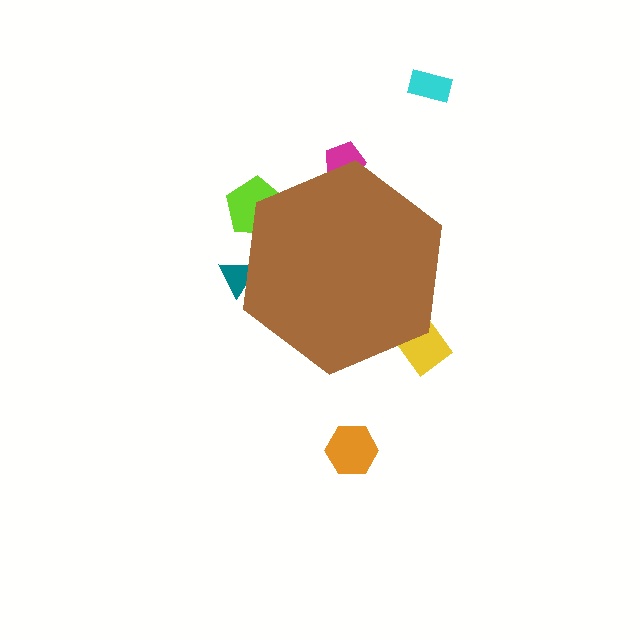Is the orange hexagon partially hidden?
No, the orange hexagon is fully visible.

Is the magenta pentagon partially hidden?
Yes, the magenta pentagon is partially hidden behind the brown hexagon.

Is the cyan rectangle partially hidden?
No, the cyan rectangle is fully visible.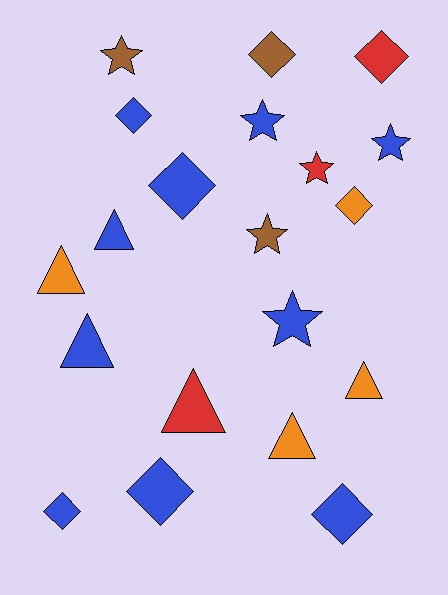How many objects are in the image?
There are 20 objects.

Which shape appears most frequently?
Diamond, with 8 objects.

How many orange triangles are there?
There are 3 orange triangles.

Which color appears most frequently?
Blue, with 10 objects.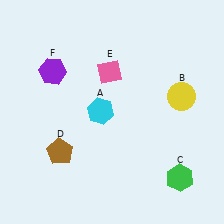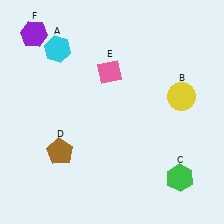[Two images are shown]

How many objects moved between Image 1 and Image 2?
2 objects moved between the two images.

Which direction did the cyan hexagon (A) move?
The cyan hexagon (A) moved up.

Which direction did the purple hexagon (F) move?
The purple hexagon (F) moved up.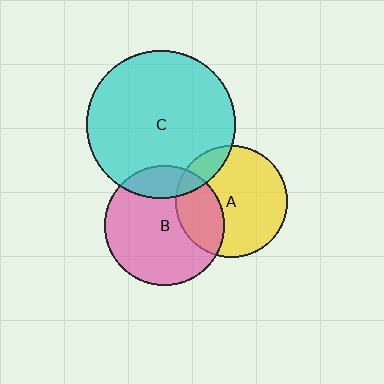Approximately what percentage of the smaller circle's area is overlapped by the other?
Approximately 15%.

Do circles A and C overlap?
Yes.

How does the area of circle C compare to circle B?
Approximately 1.5 times.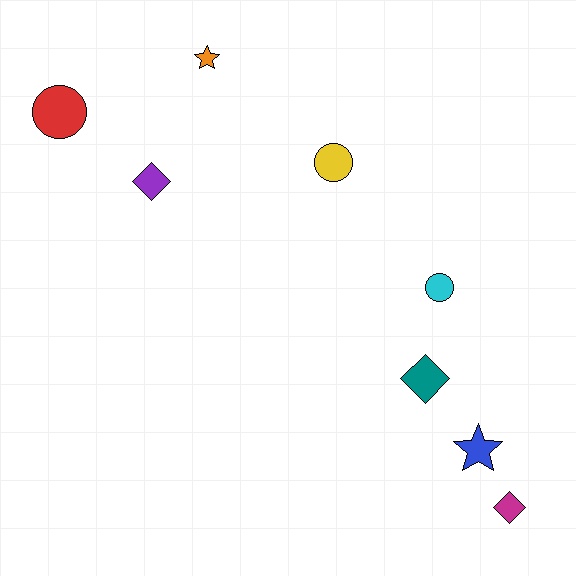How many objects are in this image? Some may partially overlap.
There are 8 objects.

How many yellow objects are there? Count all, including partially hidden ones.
There is 1 yellow object.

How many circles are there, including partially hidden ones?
There are 3 circles.